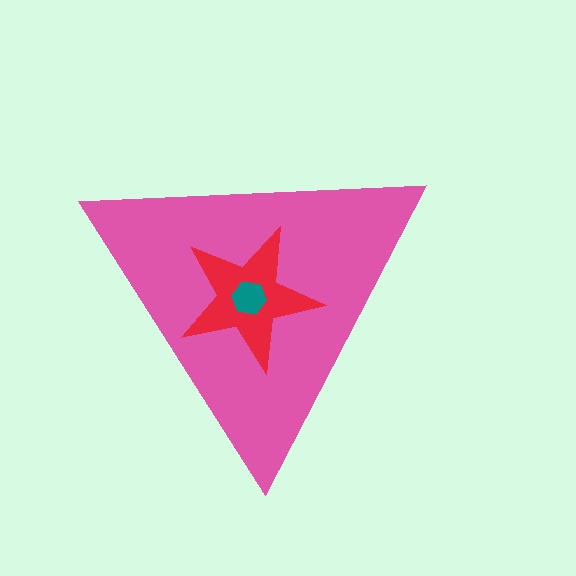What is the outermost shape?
The pink triangle.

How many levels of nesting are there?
3.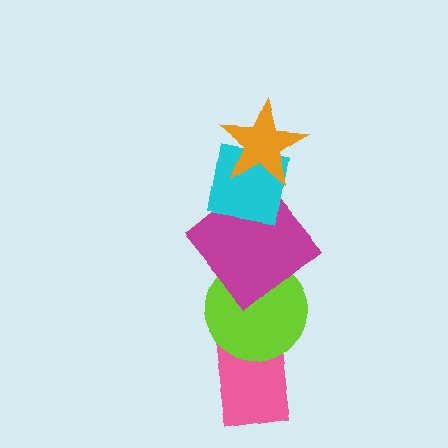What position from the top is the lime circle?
The lime circle is 4th from the top.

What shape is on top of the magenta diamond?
The cyan square is on top of the magenta diamond.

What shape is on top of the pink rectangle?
The lime circle is on top of the pink rectangle.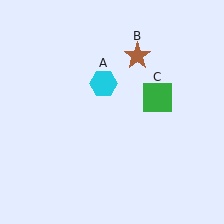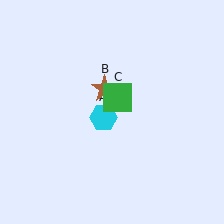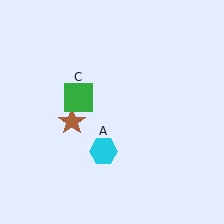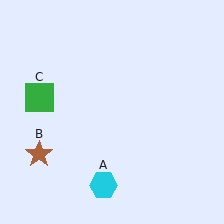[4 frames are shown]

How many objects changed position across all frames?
3 objects changed position: cyan hexagon (object A), brown star (object B), green square (object C).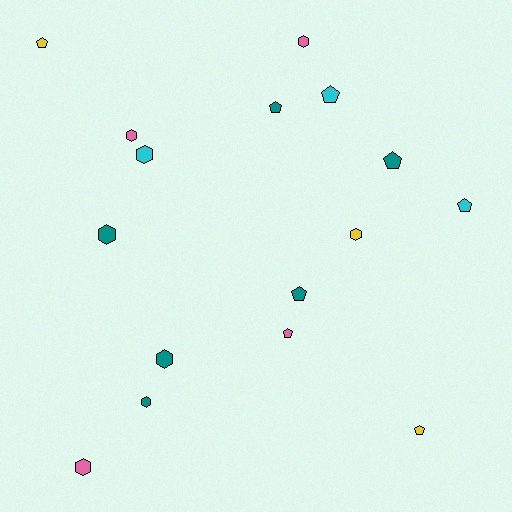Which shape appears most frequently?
Pentagon, with 8 objects.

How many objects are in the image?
There are 16 objects.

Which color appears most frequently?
Teal, with 6 objects.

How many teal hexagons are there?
There are 3 teal hexagons.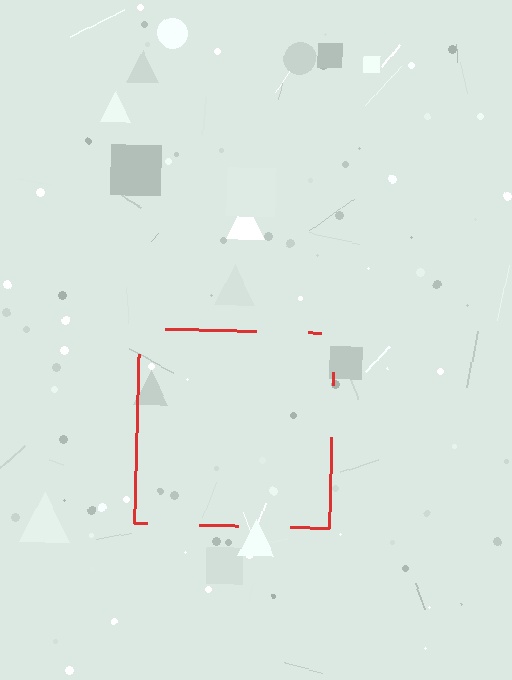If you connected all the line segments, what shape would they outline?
They would outline a square.